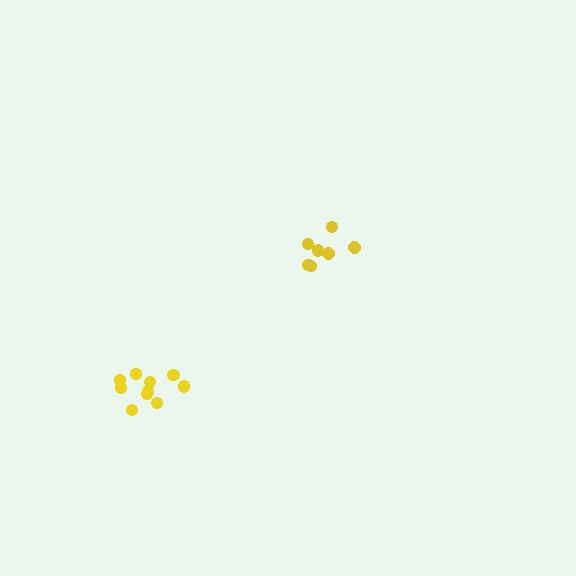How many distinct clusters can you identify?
There are 2 distinct clusters.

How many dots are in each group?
Group 1: 7 dots, Group 2: 10 dots (17 total).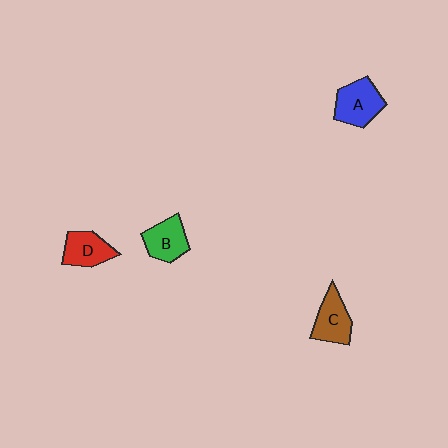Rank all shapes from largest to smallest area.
From largest to smallest: A (blue), C (brown), B (green), D (red).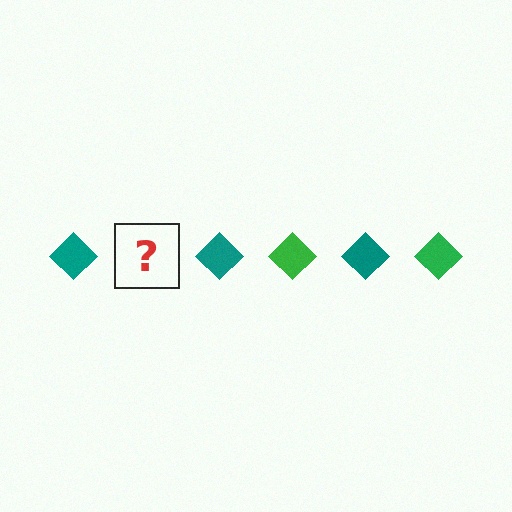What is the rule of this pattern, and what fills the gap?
The rule is that the pattern cycles through teal, green diamonds. The gap should be filled with a green diamond.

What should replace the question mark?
The question mark should be replaced with a green diamond.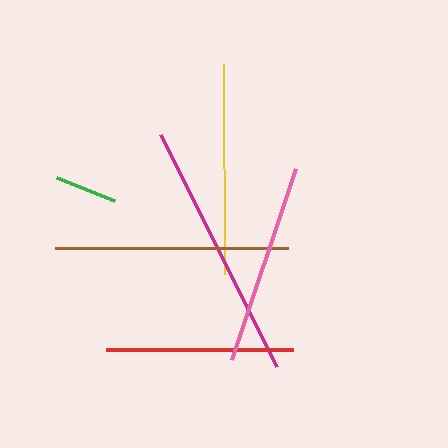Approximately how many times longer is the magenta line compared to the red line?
The magenta line is approximately 1.4 times the length of the red line.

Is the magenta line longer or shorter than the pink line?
The magenta line is longer than the pink line.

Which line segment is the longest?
The magenta line is the longest at approximately 260 pixels.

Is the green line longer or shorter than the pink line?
The pink line is longer than the green line.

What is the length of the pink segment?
The pink segment is approximately 202 pixels long.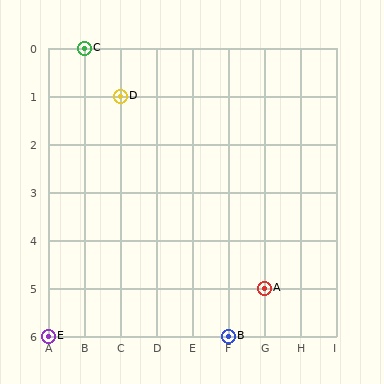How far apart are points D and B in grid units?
Points D and B are 3 columns and 5 rows apart (about 5.8 grid units diagonally).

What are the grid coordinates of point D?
Point D is at grid coordinates (C, 1).